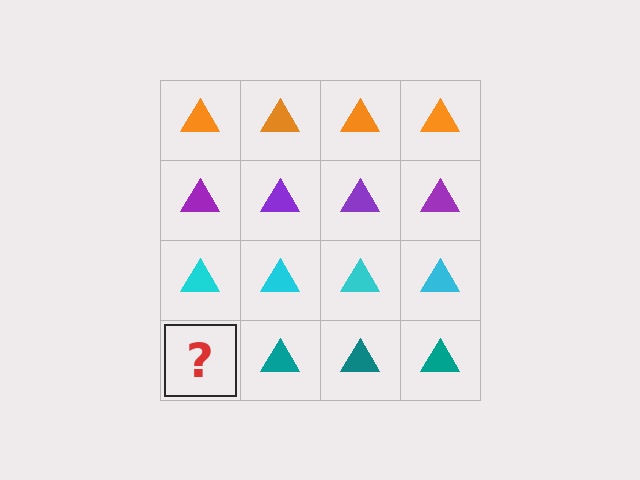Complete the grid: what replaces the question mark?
The question mark should be replaced with a teal triangle.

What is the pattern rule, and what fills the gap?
The rule is that each row has a consistent color. The gap should be filled with a teal triangle.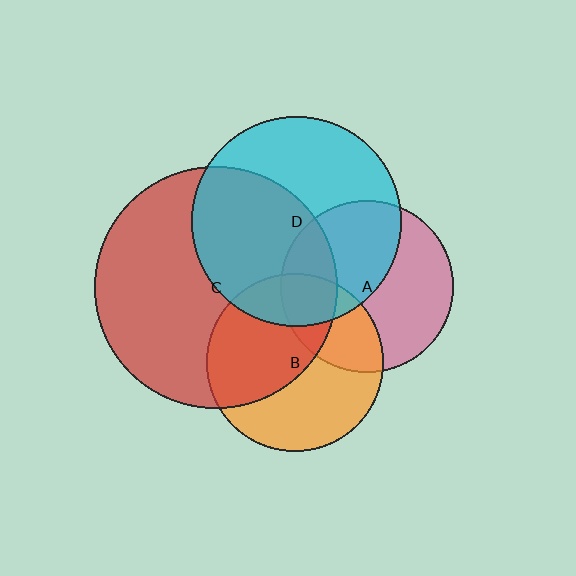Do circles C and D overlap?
Yes.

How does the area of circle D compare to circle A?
Approximately 1.5 times.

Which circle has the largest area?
Circle C (red).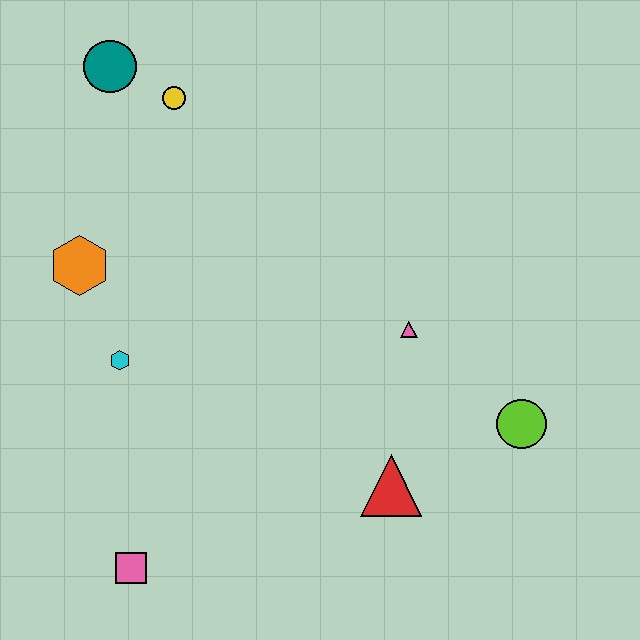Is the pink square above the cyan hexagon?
No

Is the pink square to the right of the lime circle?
No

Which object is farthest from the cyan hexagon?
The lime circle is farthest from the cyan hexagon.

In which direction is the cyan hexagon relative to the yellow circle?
The cyan hexagon is below the yellow circle.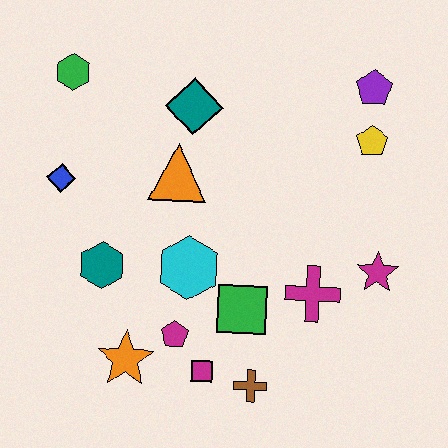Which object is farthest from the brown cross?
The green hexagon is farthest from the brown cross.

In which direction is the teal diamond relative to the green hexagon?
The teal diamond is to the right of the green hexagon.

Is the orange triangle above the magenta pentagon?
Yes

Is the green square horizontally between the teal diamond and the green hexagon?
No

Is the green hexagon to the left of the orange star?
Yes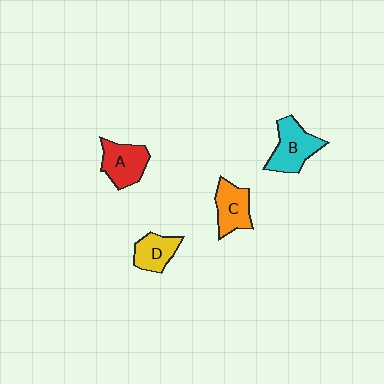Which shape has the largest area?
Shape B (cyan).